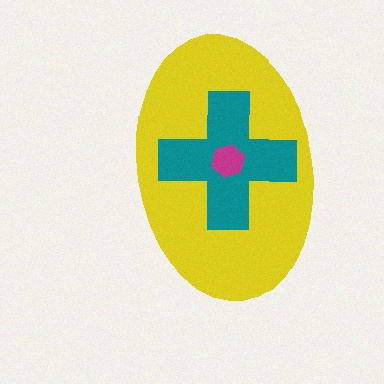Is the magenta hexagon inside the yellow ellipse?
Yes.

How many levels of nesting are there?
3.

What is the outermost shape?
The yellow ellipse.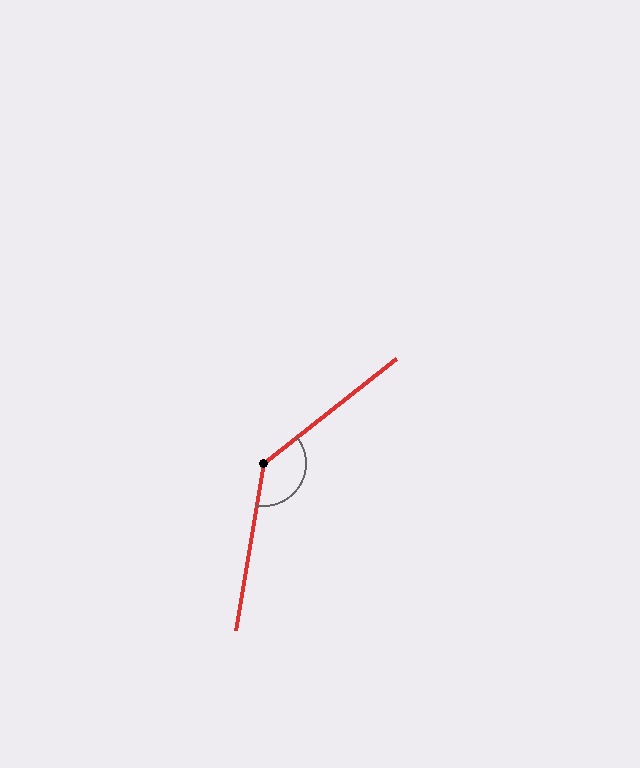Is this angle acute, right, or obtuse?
It is obtuse.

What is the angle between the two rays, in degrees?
Approximately 138 degrees.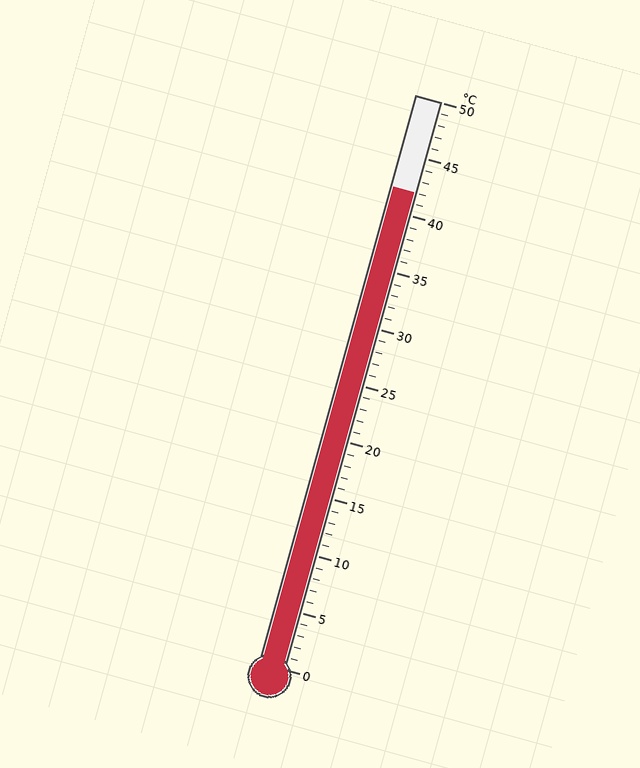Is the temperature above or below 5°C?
The temperature is above 5°C.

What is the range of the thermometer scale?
The thermometer scale ranges from 0°C to 50°C.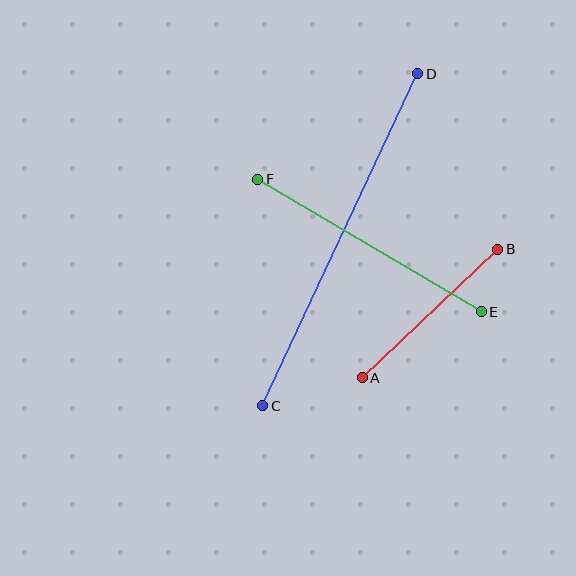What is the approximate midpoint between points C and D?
The midpoint is at approximately (340, 240) pixels.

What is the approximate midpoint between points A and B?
The midpoint is at approximately (430, 313) pixels.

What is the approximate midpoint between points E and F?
The midpoint is at approximately (369, 245) pixels.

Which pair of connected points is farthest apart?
Points C and D are farthest apart.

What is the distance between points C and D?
The distance is approximately 366 pixels.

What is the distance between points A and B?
The distance is approximately 186 pixels.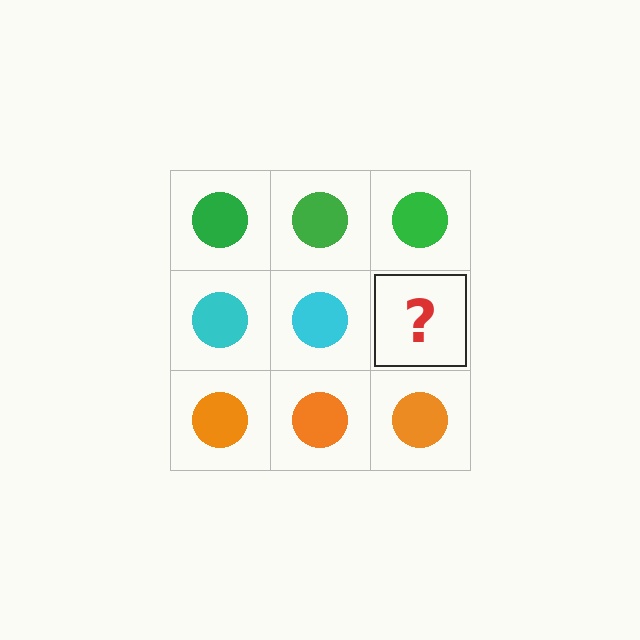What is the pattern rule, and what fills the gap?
The rule is that each row has a consistent color. The gap should be filled with a cyan circle.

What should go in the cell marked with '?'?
The missing cell should contain a cyan circle.